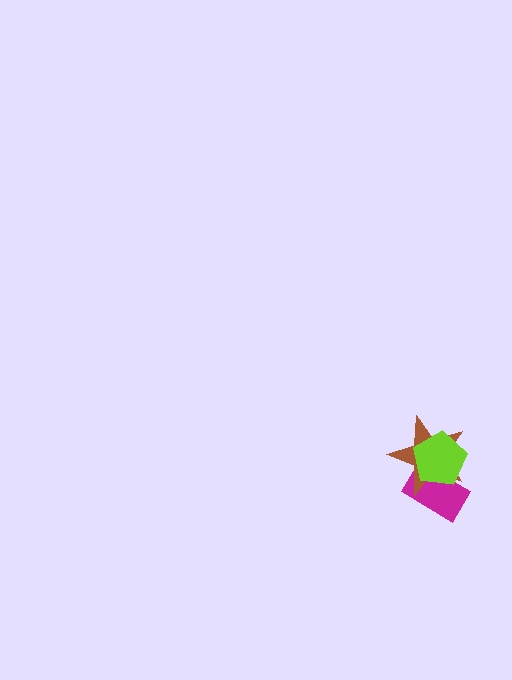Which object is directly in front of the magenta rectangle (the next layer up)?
The brown star is directly in front of the magenta rectangle.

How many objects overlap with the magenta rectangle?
2 objects overlap with the magenta rectangle.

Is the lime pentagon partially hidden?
No, no other shape covers it.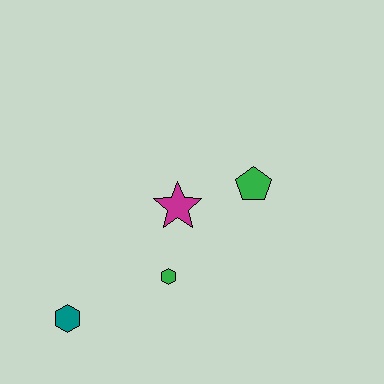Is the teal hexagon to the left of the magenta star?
Yes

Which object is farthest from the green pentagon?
The teal hexagon is farthest from the green pentagon.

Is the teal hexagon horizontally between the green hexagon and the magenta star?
No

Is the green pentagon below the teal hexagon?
No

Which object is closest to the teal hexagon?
The green hexagon is closest to the teal hexagon.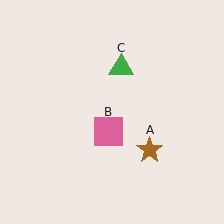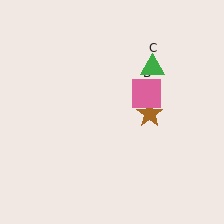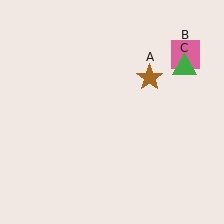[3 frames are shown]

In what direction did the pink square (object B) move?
The pink square (object B) moved up and to the right.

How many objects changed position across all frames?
3 objects changed position: brown star (object A), pink square (object B), green triangle (object C).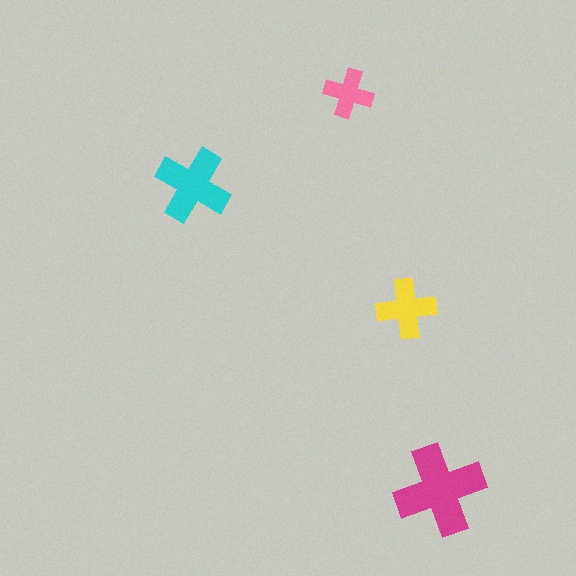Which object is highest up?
The pink cross is topmost.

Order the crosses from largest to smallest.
the magenta one, the cyan one, the yellow one, the pink one.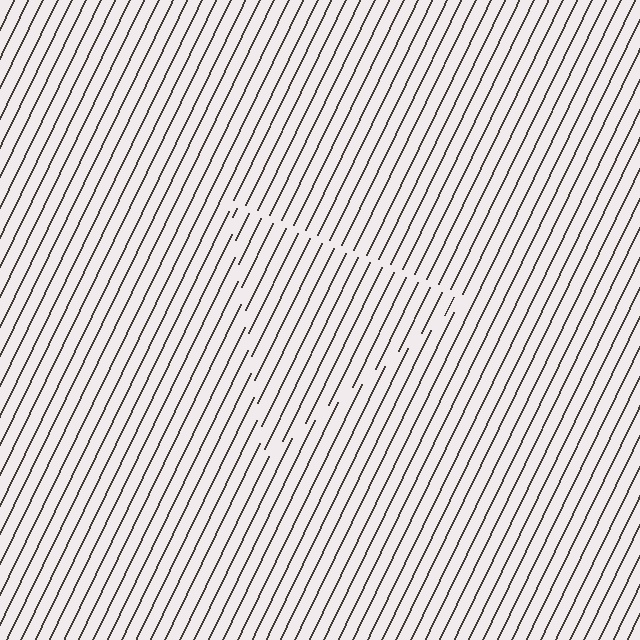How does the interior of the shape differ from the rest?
The interior of the shape contains the same grating, shifted by half a period — the contour is defined by the phase discontinuity where line-ends from the inner and outer gratings abut.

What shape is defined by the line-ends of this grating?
An illusory triangle. The interior of the shape contains the same grating, shifted by half a period — the contour is defined by the phase discontinuity where line-ends from the inner and outer gratings abut.